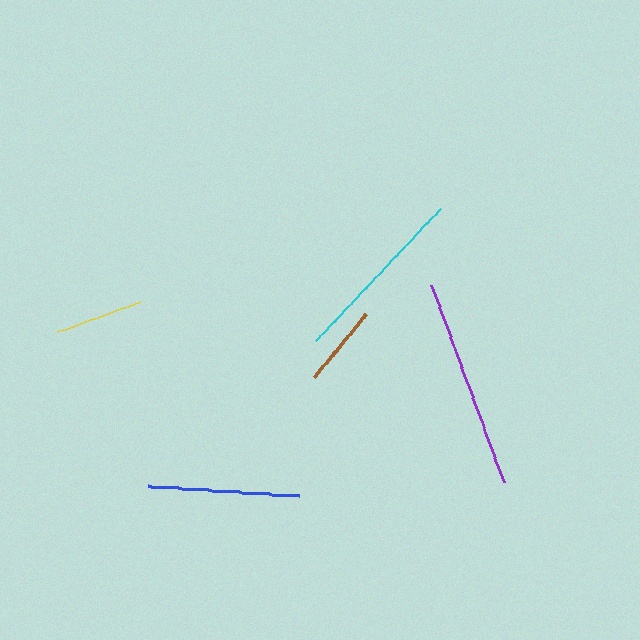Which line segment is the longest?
The purple line is the longest at approximately 210 pixels.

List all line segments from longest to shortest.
From longest to shortest: purple, cyan, blue, yellow, brown.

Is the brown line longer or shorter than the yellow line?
The yellow line is longer than the brown line.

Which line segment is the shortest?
The brown line is the shortest at approximately 82 pixels.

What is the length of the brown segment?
The brown segment is approximately 82 pixels long.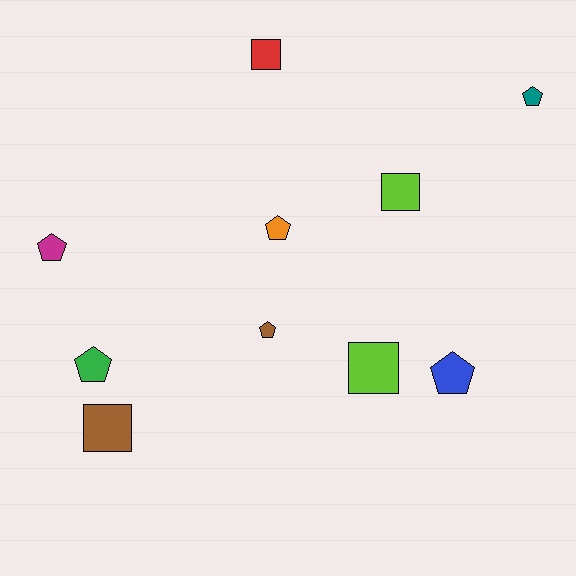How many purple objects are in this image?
There are no purple objects.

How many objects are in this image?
There are 10 objects.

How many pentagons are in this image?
There are 6 pentagons.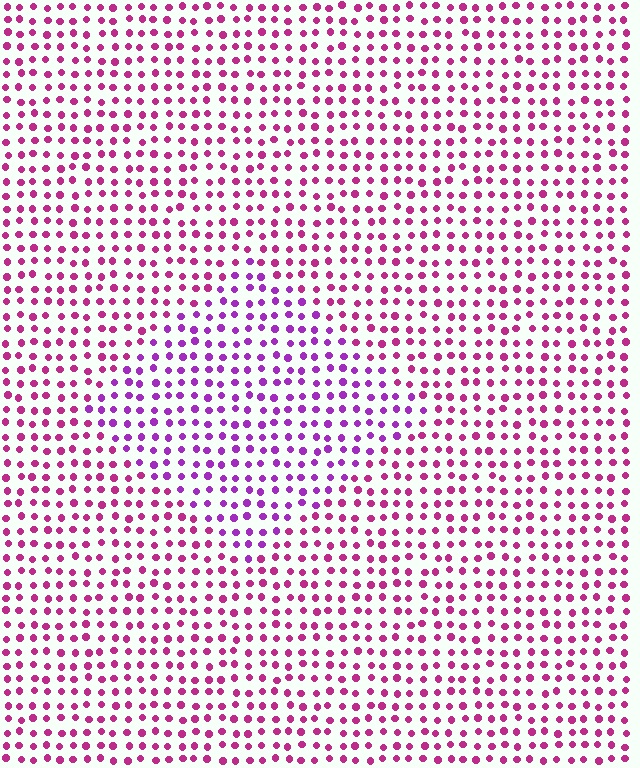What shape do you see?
I see a diamond.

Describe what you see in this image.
The image is filled with small magenta elements in a uniform arrangement. A diamond-shaped region is visible where the elements are tinted to a slightly different hue, forming a subtle color boundary.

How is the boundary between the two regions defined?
The boundary is defined purely by a slight shift in hue (about 33 degrees). Spacing, size, and orientation are identical on both sides.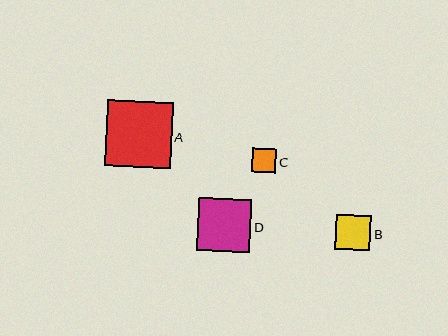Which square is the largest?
Square A is the largest with a size of approximately 66 pixels.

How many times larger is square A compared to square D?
Square A is approximately 1.2 times the size of square D.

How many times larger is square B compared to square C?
Square B is approximately 1.4 times the size of square C.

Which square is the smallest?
Square C is the smallest with a size of approximately 24 pixels.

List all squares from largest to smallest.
From largest to smallest: A, D, B, C.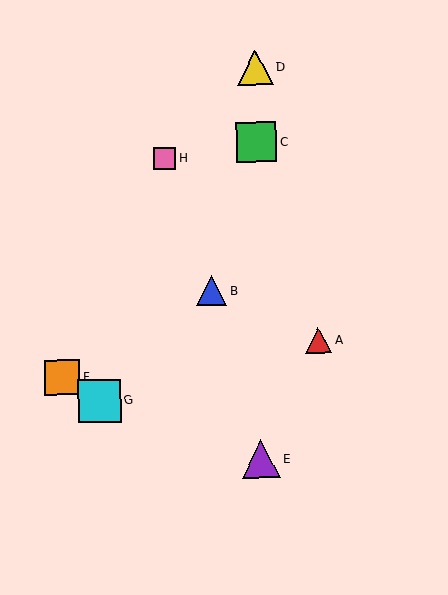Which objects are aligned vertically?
Objects C, D, E are aligned vertically.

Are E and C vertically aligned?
Yes, both are at x≈261.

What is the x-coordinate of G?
Object G is at x≈99.